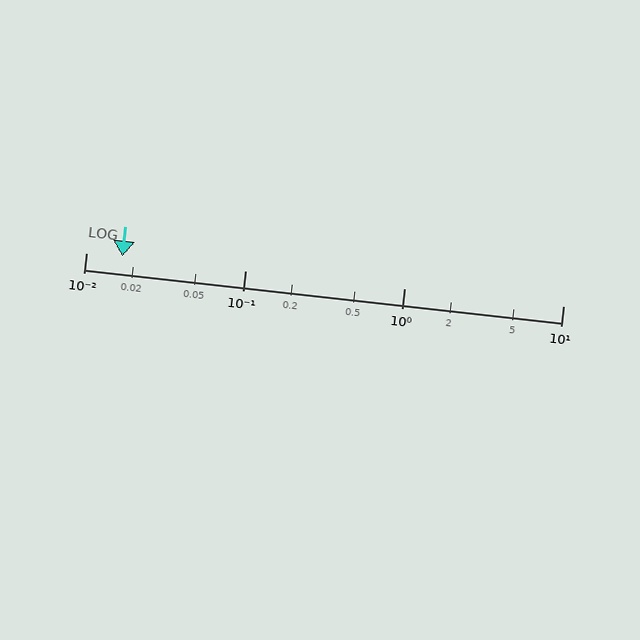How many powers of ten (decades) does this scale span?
The scale spans 3 decades, from 0.01 to 10.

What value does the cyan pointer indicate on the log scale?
The pointer indicates approximately 0.017.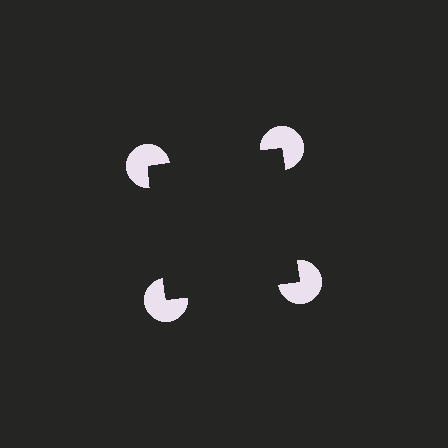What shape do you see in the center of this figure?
An illusory square — its edges are inferred from the aligned wedge cuts in the pac-man discs, not physically drawn.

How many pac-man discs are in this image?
There are 4 — one at each vertex of the illusory square.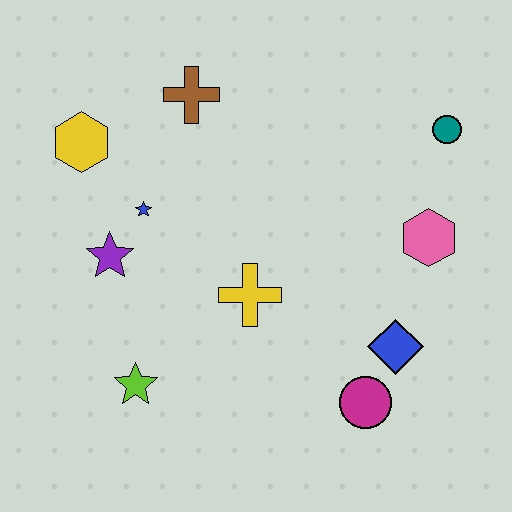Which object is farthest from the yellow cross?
The teal circle is farthest from the yellow cross.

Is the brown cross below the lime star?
No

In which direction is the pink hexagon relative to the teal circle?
The pink hexagon is below the teal circle.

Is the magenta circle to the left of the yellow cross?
No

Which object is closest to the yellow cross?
The blue star is closest to the yellow cross.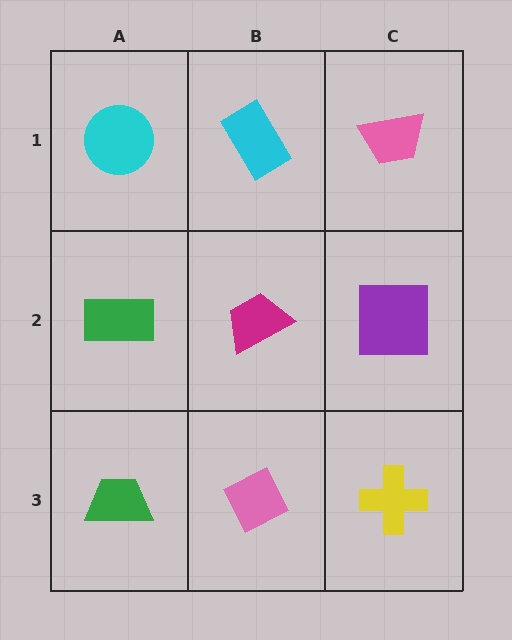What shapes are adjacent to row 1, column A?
A green rectangle (row 2, column A), a cyan rectangle (row 1, column B).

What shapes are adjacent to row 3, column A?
A green rectangle (row 2, column A), a pink diamond (row 3, column B).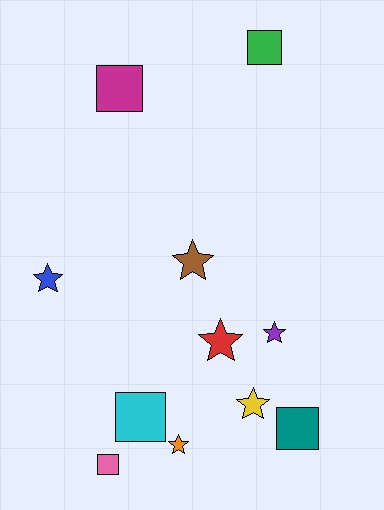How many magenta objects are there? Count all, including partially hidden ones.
There is 1 magenta object.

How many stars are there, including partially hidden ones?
There are 6 stars.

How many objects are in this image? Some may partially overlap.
There are 11 objects.